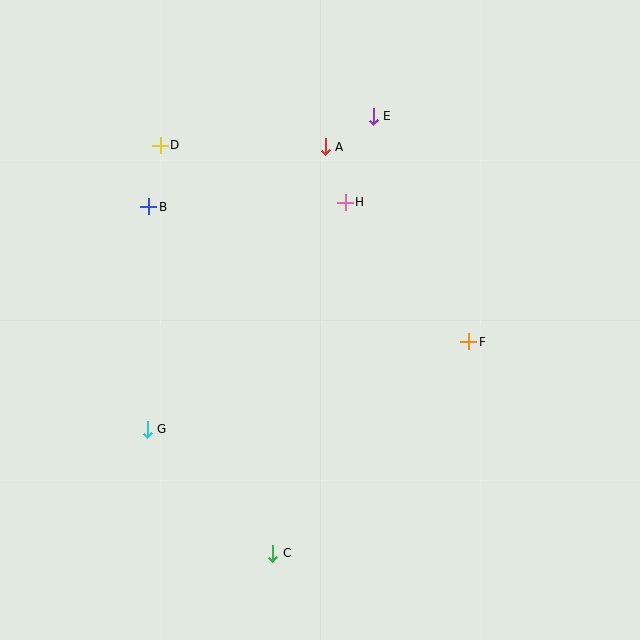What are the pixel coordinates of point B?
Point B is at (149, 207).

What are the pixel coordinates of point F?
Point F is at (469, 342).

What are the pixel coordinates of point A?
Point A is at (325, 147).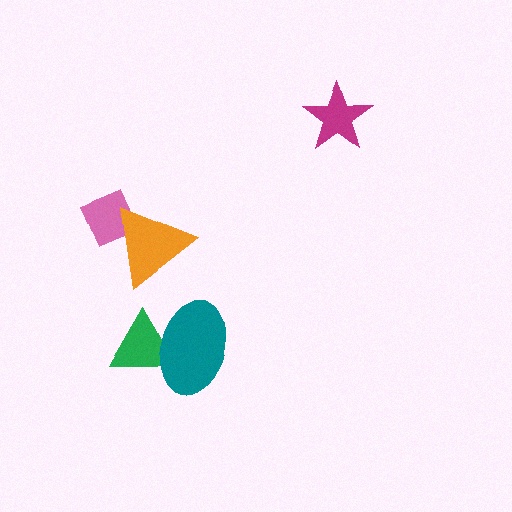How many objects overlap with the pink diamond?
1 object overlaps with the pink diamond.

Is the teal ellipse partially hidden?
No, no other shape covers it.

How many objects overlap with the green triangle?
1 object overlaps with the green triangle.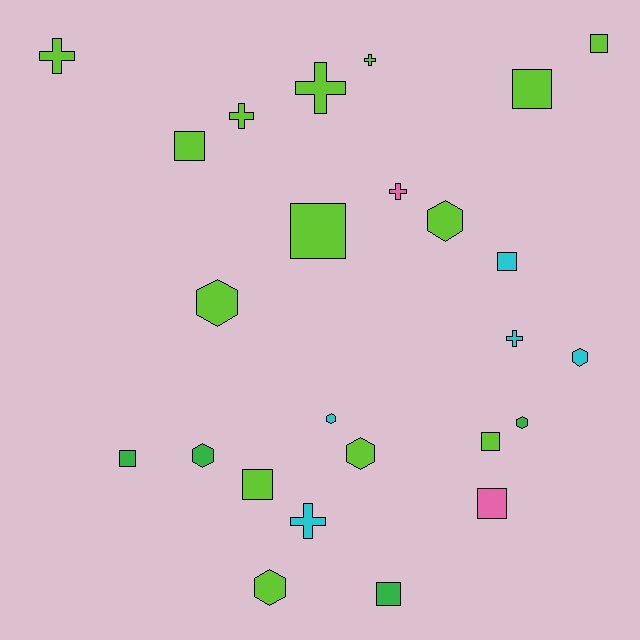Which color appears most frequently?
Lime, with 14 objects.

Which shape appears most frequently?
Square, with 10 objects.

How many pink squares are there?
There is 1 pink square.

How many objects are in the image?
There are 25 objects.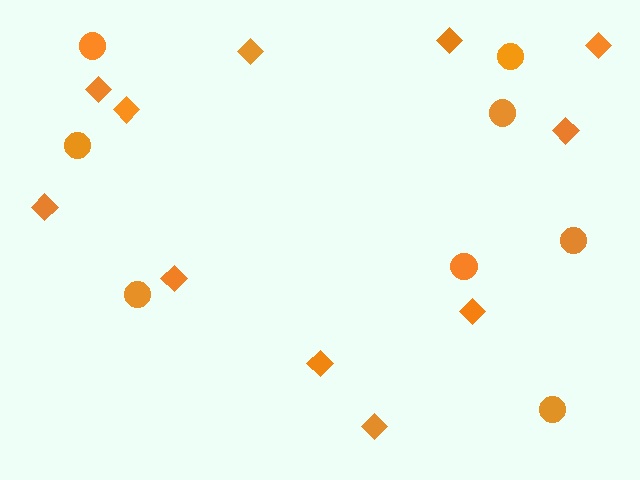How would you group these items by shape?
There are 2 groups: one group of circles (8) and one group of diamonds (11).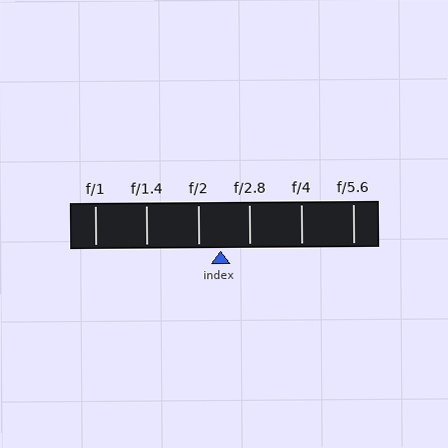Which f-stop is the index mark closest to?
The index mark is closest to f/2.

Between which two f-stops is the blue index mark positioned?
The index mark is between f/2 and f/2.8.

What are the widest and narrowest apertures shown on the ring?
The widest aperture shown is f/1 and the narrowest is f/5.6.